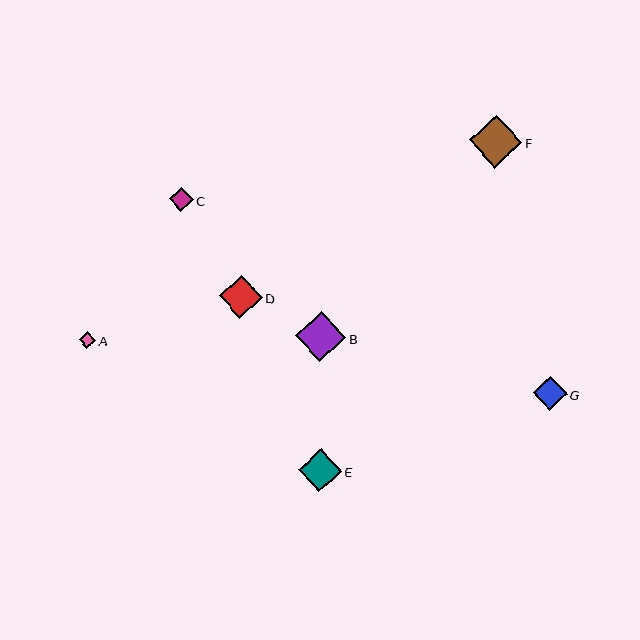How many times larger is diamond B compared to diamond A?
Diamond B is approximately 3.0 times the size of diamond A.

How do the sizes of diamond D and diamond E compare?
Diamond D and diamond E are approximately the same size.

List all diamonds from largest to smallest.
From largest to smallest: F, B, D, E, G, C, A.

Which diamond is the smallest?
Diamond A is the smallest with a size of approximately 17 pixels.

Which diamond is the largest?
Diamond F is the largest with a size of approximately 52 pixels.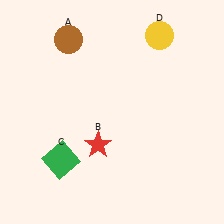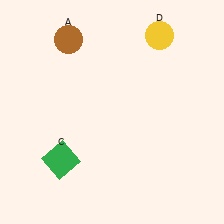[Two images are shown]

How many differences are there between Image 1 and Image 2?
There is 1 difference between the two images.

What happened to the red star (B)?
The red star (B) was removed in Image 2. It was in the bottom-left area of Image 1.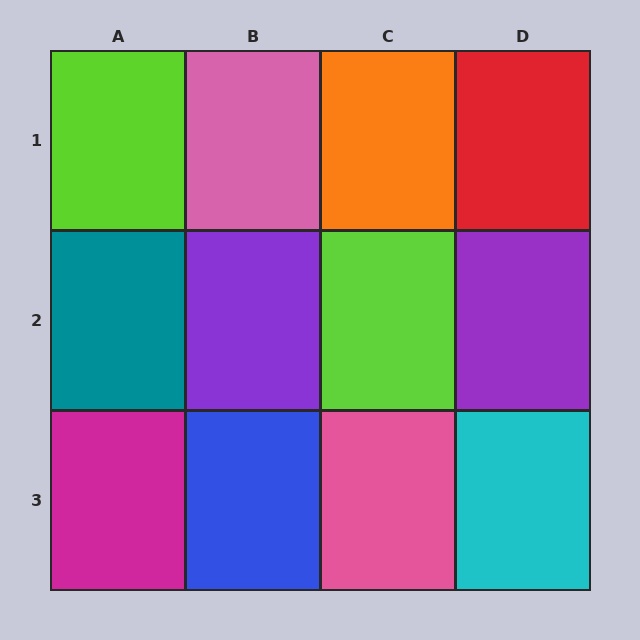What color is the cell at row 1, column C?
Orange.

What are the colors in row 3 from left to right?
Magenta, blue, pink, cyan.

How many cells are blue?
1 cell is blue.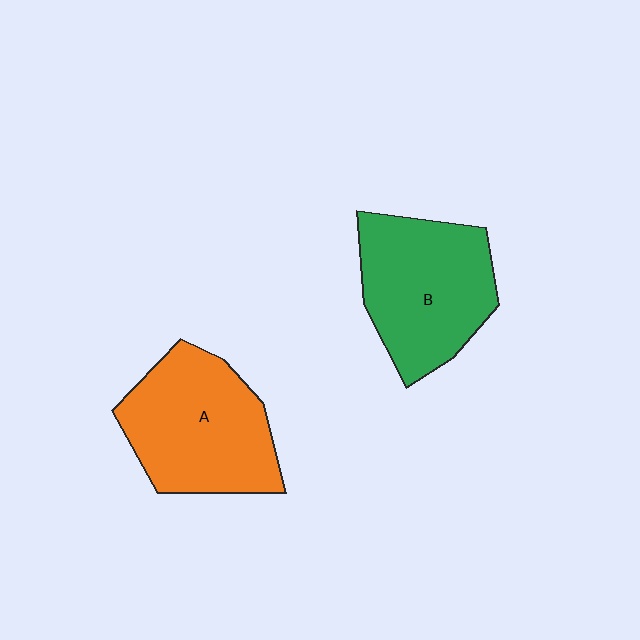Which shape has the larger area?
Shape A (orange).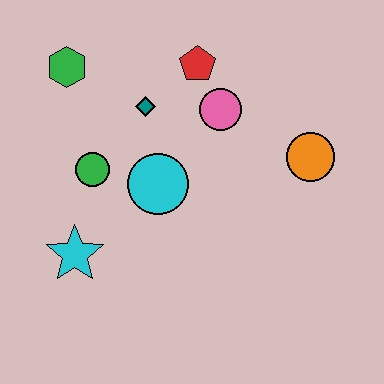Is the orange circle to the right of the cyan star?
Yes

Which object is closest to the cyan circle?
The green circle is closest to the cyan circle.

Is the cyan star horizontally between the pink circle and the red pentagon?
No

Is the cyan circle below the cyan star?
No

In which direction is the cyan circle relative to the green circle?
The cyan circle is to the right of the green circle.